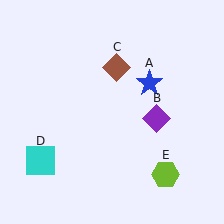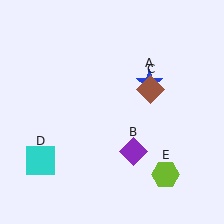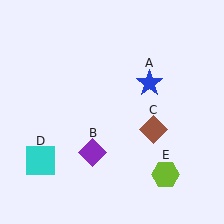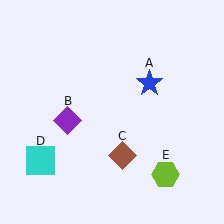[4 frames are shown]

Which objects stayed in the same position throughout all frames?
Blue star (object A) and cyan square (object D) and lime hexagon (object E) remained stationary.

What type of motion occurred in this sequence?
The purple diamond (object B), brown diamond (object C) rotated clockwise around the center of the scene.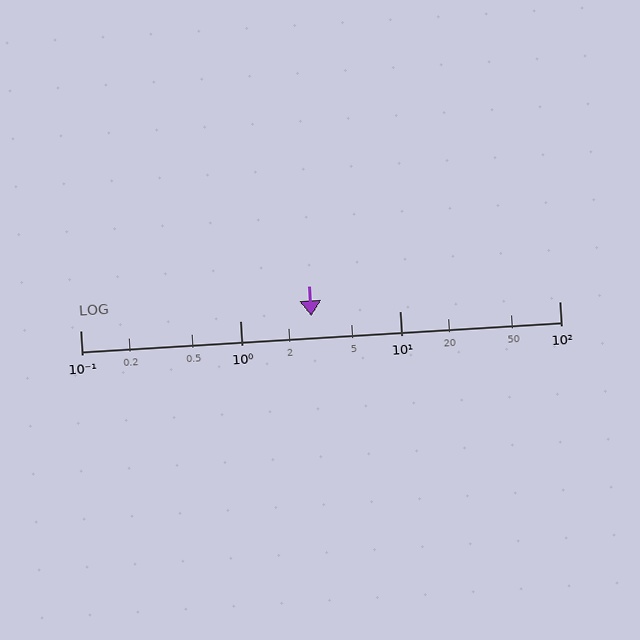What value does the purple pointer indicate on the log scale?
The pointer indicates approximately 2.8.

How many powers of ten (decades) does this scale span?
The scale spans 3 decades, from 0.1 to 100.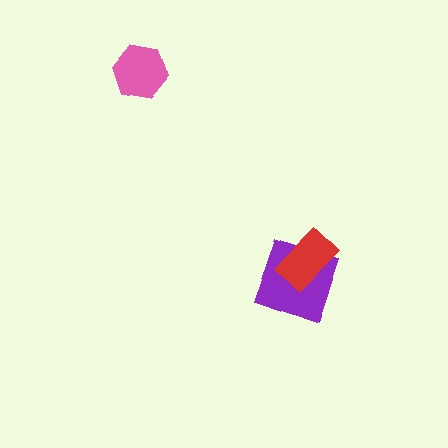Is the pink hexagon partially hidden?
No, no other shape covers it.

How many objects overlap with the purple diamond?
1 object overlaps with the purple diamond.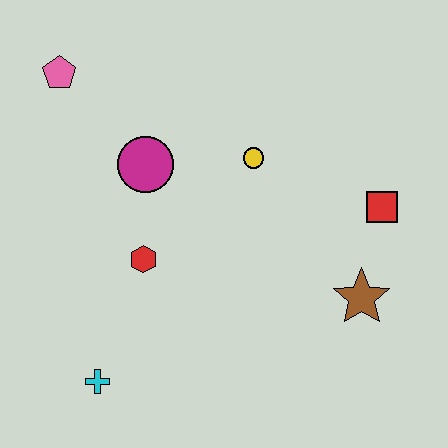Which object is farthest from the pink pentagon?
The brown star is farthest from the pink pentagon.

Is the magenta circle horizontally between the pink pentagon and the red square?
Yes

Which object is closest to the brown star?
The red square is closest to the brown star.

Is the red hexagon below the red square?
Yes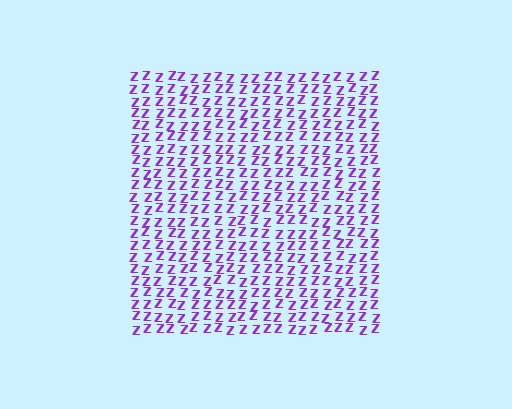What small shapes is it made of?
It is made of small letter Z's.